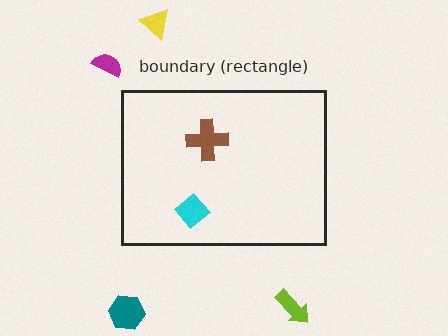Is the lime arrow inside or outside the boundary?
Outside.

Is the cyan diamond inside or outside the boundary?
Inside.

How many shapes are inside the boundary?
2 inside, 4 outside.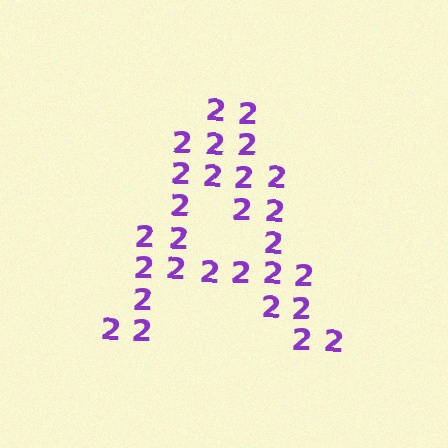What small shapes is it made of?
It is made of small digit 2's.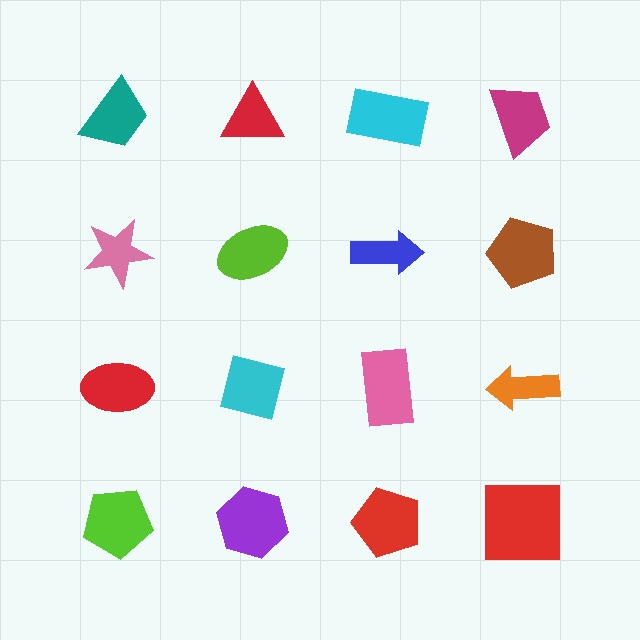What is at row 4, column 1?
A lime pentagon.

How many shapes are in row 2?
4 shapes.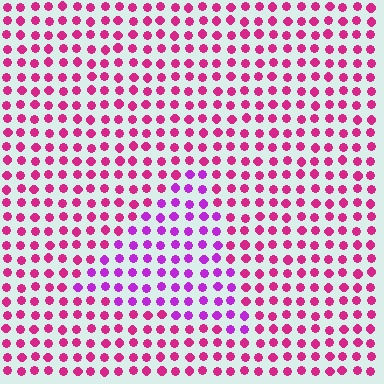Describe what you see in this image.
The image is filled with small magenta elements in a uniform arrangement. A triangle-shaped region is visible where the elements are tinted to a slightly different hue, forming a subtle color boundary.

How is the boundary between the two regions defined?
The boundary is defined purely by a slight shift in hue (about 35 degrees). Spacing, size, and orientation are identical on both sides.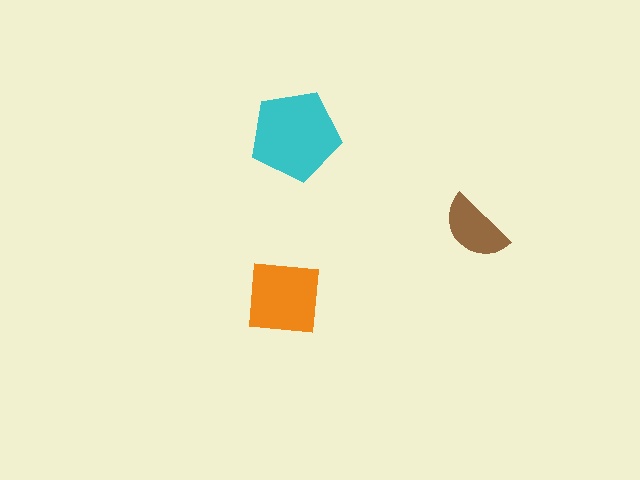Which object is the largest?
The cyan pentagon.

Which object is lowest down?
The orange square is bottommost.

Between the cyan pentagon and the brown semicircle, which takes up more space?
The cyan pentagon.